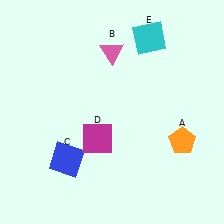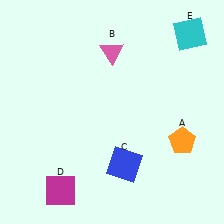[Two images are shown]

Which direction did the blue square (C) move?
The blue square (C) moved right.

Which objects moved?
The objects that moved are: the blue square (C), the magenta square (D), the cyan square (E).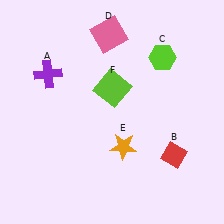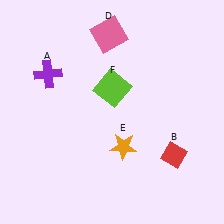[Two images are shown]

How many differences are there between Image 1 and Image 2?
There is 1 difference between the two images.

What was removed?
The lime hexagon (C) was removed in Image 2.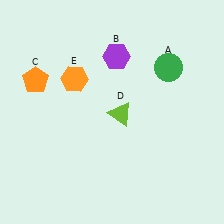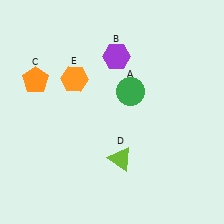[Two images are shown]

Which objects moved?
The objects that moved are: the green circle (A), the lime triangle (D).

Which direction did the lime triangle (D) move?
The lime triangle (D) moved down.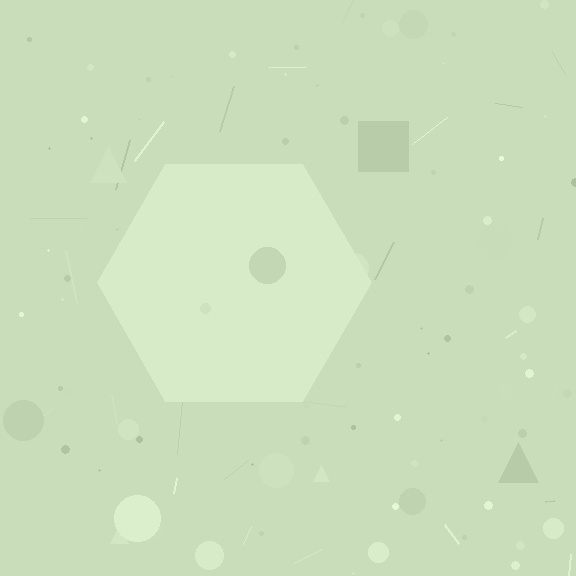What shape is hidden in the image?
A hexagon is hidden in the image.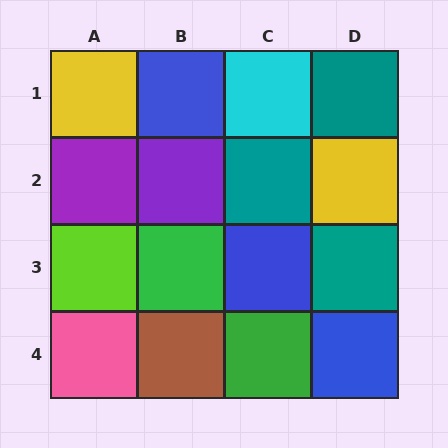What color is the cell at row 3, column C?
Blue.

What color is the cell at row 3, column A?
Lime.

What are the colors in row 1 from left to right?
Yellow, blue, cyan, teal.